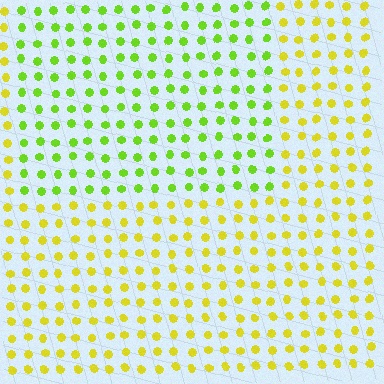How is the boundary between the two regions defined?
The boundary is defined purely by a slight shift in hue (about 37 degrees). Spacing, size, and orientation are identical on both sides.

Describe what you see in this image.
The image is filled with small yellow elements in a uniform arrangement. A rectangle-shaped region is visible where the elements are tinted to a slightly different hue, forming a subtle color boundary.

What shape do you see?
I see a rectangle.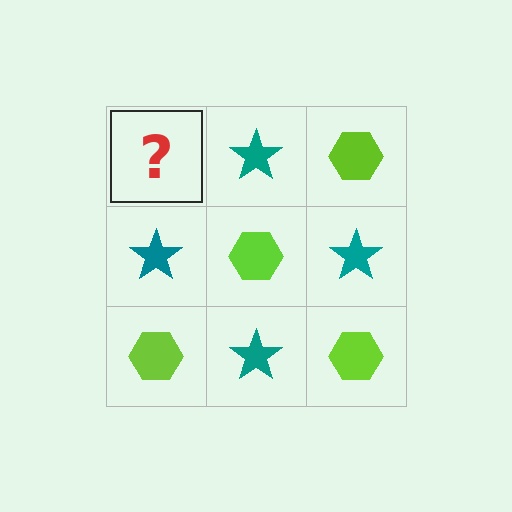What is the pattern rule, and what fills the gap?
The rule is that it alternates lime hexagon and teal star in a checkerboard pattern. The gap should be filled with a lime hexagon.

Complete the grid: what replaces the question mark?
The question mark should be replaced with a lime hexagon.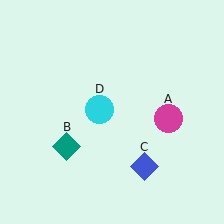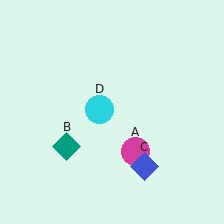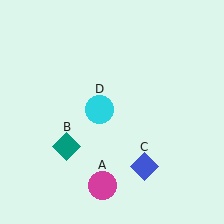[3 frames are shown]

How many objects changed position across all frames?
1 object changed position: magenta circle (object A).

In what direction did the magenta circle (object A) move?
The magenta circle (object A) moved down and to the left.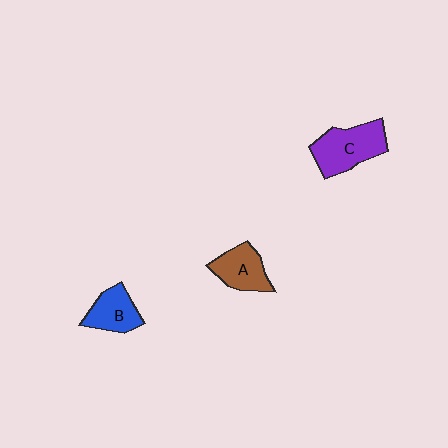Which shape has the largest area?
Shape C (purple).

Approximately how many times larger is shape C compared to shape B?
Approximately 1.5 times.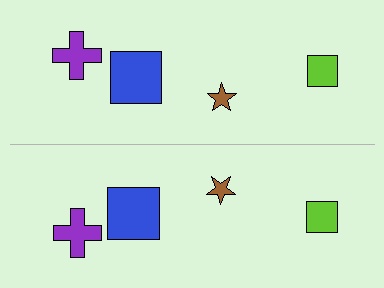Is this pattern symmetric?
Yes, this pattern has bilateral (reflection) symmetry.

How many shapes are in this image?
There are 8 shapes in this image.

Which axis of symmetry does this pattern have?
The pattern has a horizontal axis of symmetry running through the center of the image.